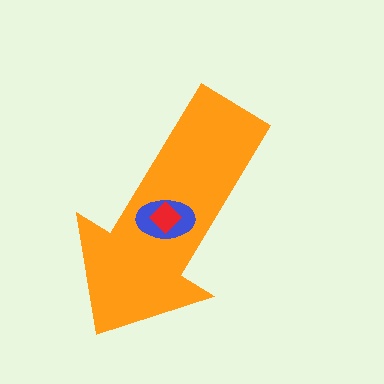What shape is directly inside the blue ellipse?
The red diamond.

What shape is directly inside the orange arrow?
The blue ellipse.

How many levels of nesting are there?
3.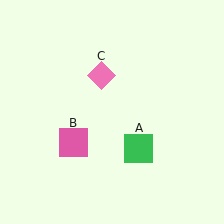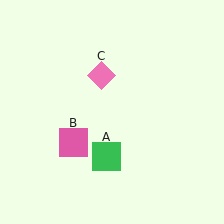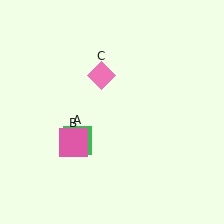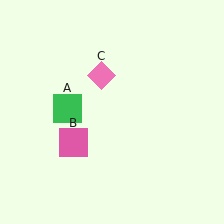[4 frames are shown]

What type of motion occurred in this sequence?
The green square (object A) rotated clockwise around the center of the scene.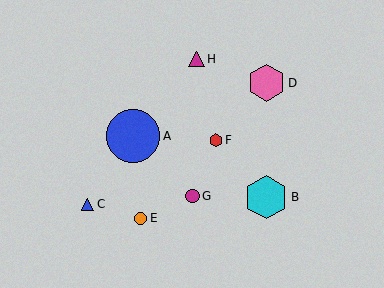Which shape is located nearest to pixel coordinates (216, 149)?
The red hexagon (labeled F) at (216, 140) is nearest to that location.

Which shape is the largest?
The blue circle (labeled A) is the largest.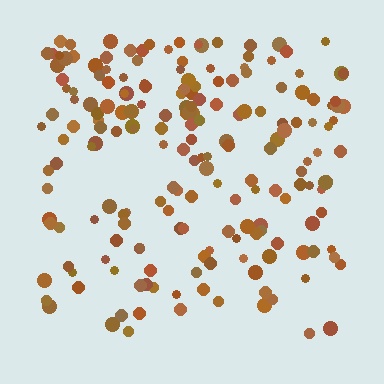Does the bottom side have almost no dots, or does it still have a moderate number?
Still a moderate number, just noticeably fewer than the top.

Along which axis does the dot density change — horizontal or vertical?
Vertical.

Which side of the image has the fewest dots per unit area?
The bottom.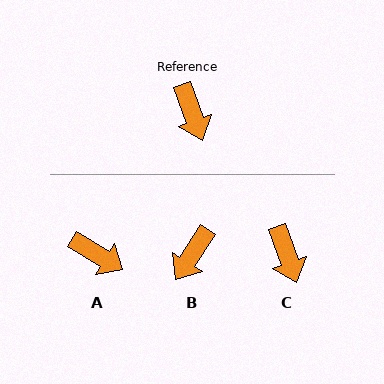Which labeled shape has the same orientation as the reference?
C.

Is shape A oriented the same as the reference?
No, it is off by about 40 degrees.